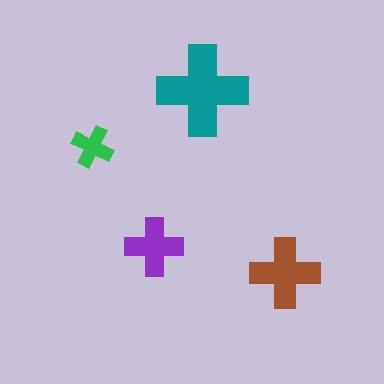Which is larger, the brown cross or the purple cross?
The brown one.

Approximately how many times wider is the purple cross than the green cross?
About 1.5 times wider.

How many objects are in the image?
There are 4 objects in the image.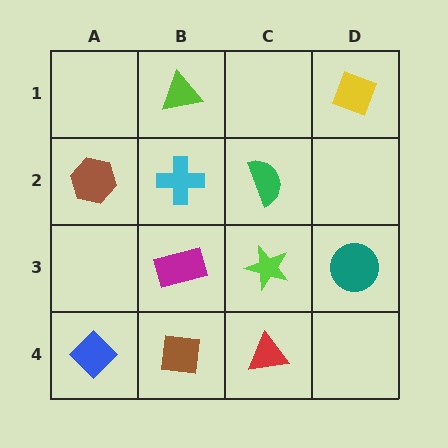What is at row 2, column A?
A brown hexagon.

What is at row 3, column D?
A teal circle.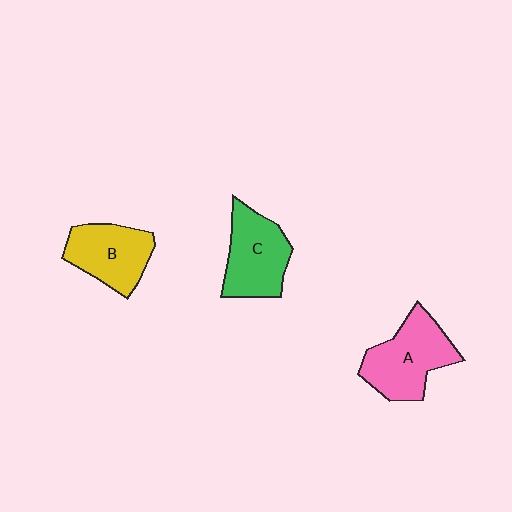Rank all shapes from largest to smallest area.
From largest to smallest: A (pink), C (green), B (yellow).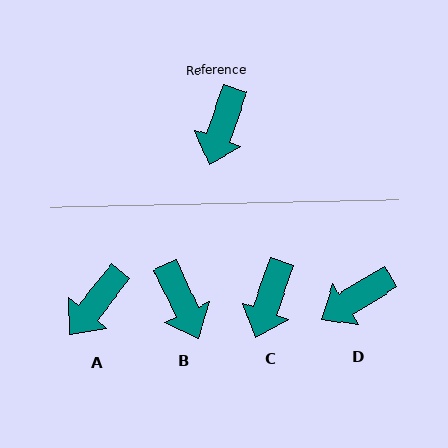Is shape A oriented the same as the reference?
No, it is off by about 20 degrees.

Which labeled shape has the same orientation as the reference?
C.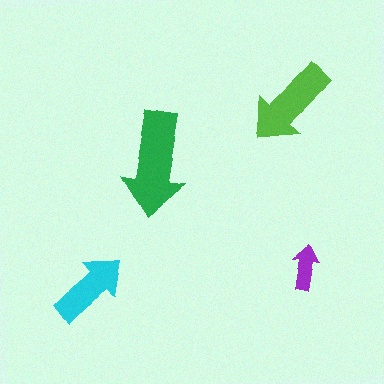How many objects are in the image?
There are 4 objects in the image.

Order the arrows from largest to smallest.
the green one, the lime one, the cyan one, the purple one.